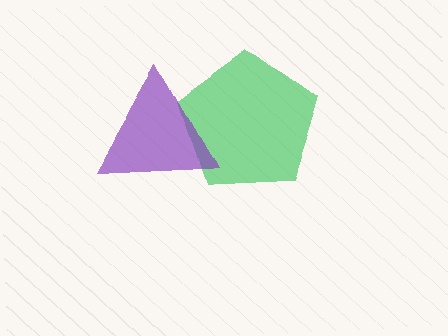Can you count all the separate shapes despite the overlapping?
Yes, there are 2 separate shapes.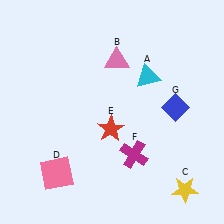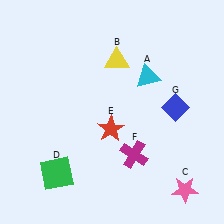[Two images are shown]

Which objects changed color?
B changed from pink to yellow. C changed from yellow to pink. D changed from pink to green.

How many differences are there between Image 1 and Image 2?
There are 3 differences between the two images.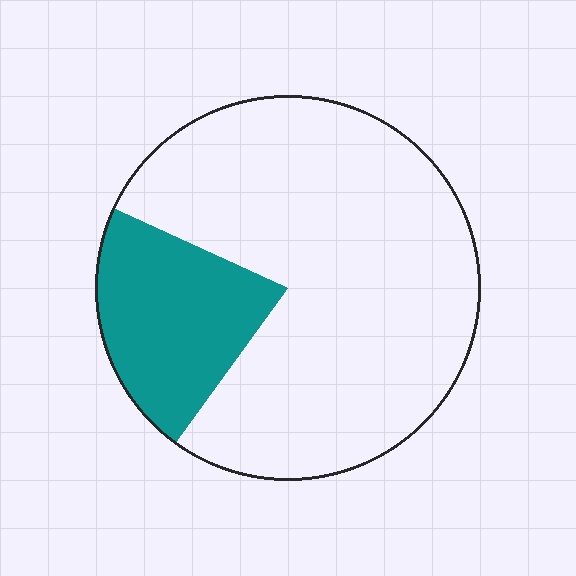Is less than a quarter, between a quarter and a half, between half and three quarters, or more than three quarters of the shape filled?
Less than a quarter.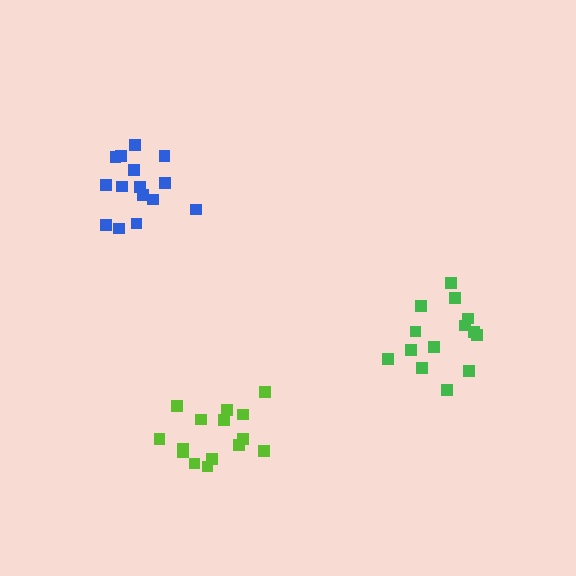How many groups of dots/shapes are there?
There are 3 groups.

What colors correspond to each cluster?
The clusters are colored: blue, green, lime.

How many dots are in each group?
Group 1: 15 dots, Group 2: 14 dots, Group 3: 15 dots (44 total).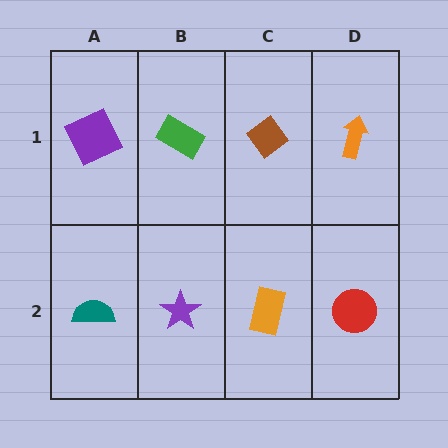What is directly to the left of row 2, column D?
An orange rectangle.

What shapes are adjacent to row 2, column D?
An orange arrow (row 1, column D), an orange rectangle (row 2, column C).